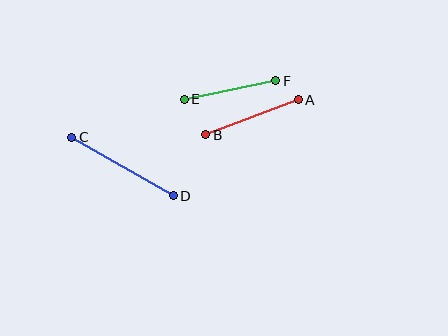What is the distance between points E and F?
The distance is approximately 93 pixels.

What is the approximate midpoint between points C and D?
The midpoint is at approximately (123, 167) pixels.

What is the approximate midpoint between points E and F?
The midpoint is at approximately (230, 90) pixels.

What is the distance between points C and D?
The distance is approximately 117 pixels.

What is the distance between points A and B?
The distance is approximately 99 pixels.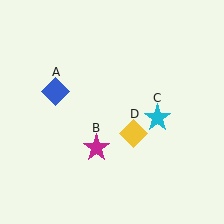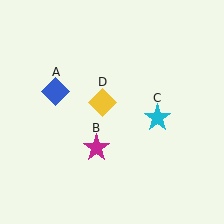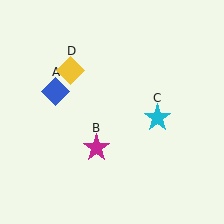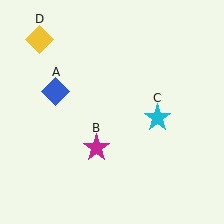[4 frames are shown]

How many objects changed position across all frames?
1 object changed position: yellow diamond (object D).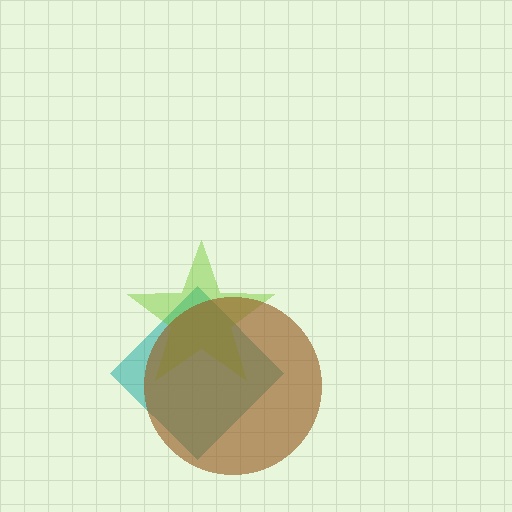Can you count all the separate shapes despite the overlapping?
Yes, there are 3 separate shapes.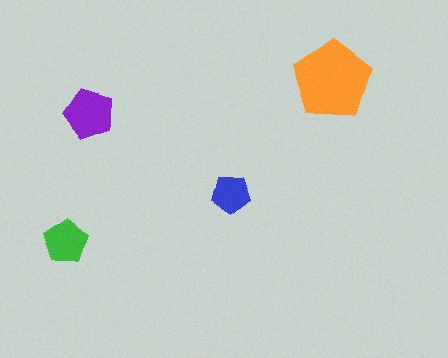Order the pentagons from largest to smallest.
the orange one, the purple one, the green one, the blue one.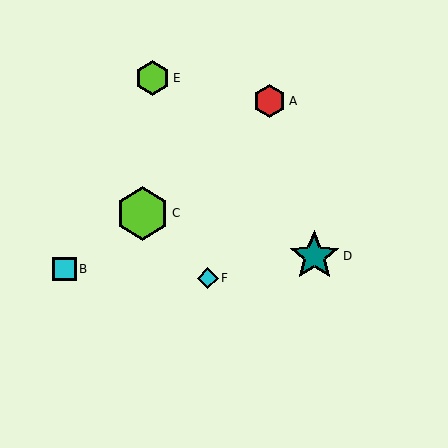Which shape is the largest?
The lime hexagon (labeled C) is the largest.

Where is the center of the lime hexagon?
The center of the lime hexagon is at (152, 78).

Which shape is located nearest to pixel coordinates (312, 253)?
The teal star (labeled D) at (314, 256) is nearest to that location.